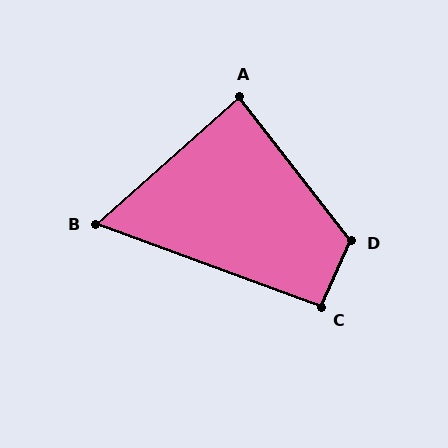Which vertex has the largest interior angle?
D, at approximately 118 degrees.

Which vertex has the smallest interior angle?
B, at approximately 62 degrees.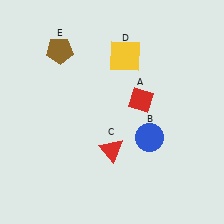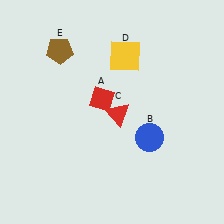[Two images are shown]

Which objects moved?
The objects that moved are: the red diamond (A), the red triangle (C).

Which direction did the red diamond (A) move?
The red diamond (A) moved left.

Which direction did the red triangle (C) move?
The red triangle (C) moved up.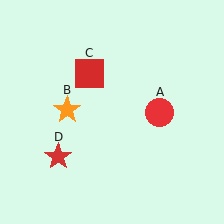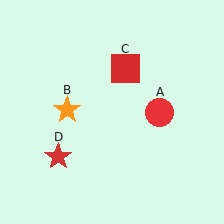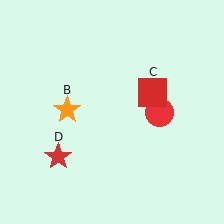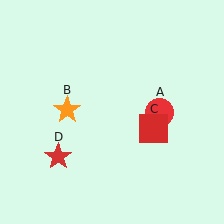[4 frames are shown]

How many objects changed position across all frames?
1 object changed position: red square (object C).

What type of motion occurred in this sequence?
The red square (object C) rotated clockwise around the center of the scene.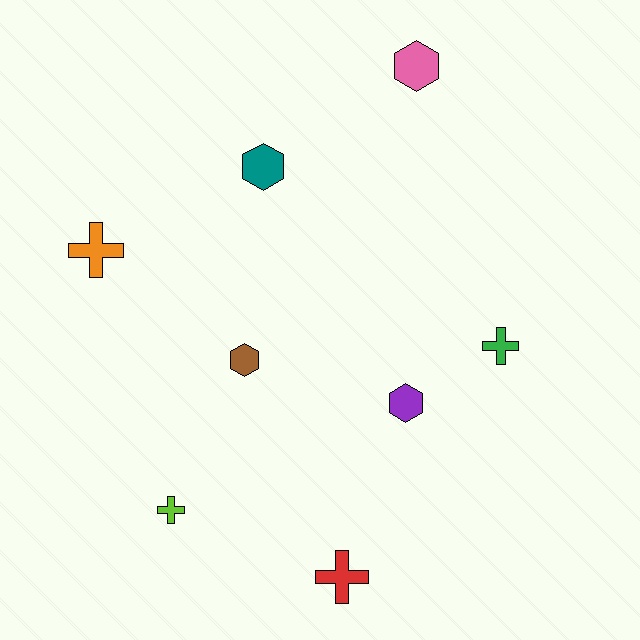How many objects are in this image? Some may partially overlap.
There are 8 objects.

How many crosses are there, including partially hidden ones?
There are 4 crosses.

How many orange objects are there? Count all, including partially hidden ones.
There is 1 orange object.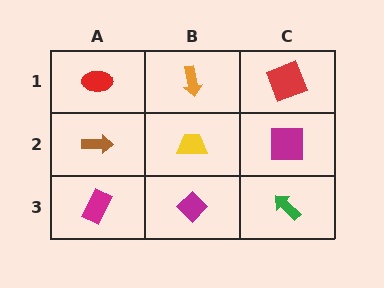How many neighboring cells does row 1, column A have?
2.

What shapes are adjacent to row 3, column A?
A brown arrow (row 2, column A), a magenta diamond (row 3, column B).